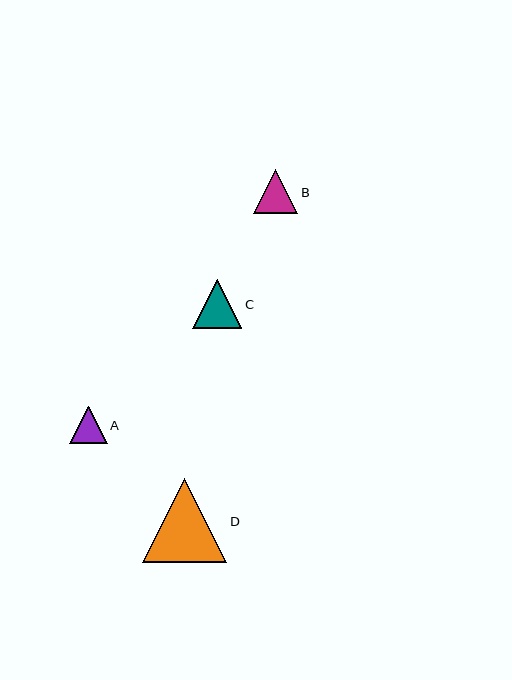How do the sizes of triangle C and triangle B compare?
Triangle C and triangle B are approximately the same size.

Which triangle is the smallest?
Triangle A is the smallest with a size of approximately 38 pixels.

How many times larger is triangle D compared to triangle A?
Triangle D is approximately 2.2 times the size of triangle A.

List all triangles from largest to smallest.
From largest to smallest: D, C, B, A.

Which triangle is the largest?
Triangle D is the largest with a size of approximately 84 pixels.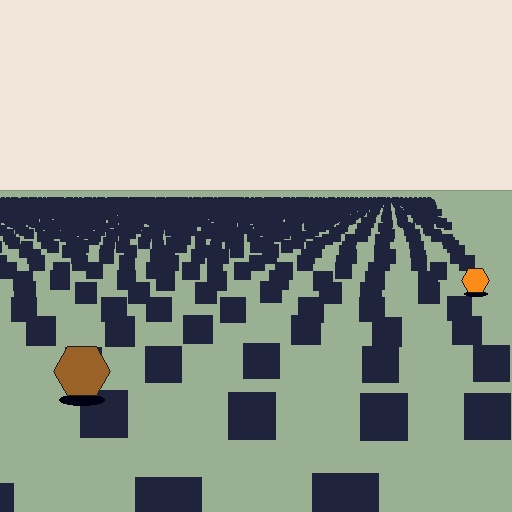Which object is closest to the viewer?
The brown hexagon is closest. The texture marks near it are larger and more spread out.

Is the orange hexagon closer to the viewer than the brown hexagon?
No. The brown hexagon is closer — you can tell from the texture gradient: the ground texture is coarser near it.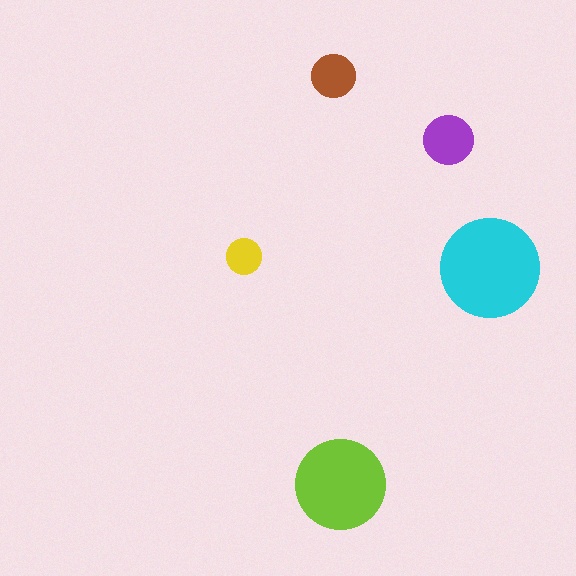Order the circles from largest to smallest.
the cyan one, the lime one, the purple one, the brown one, the yellow one.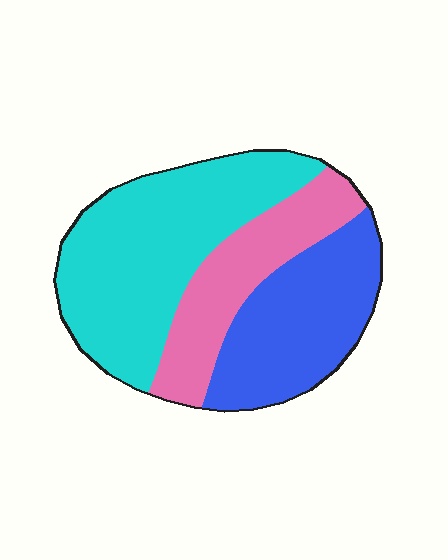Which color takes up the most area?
Cyan, at roughly 45%.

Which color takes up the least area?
Pink, at roughly 25%.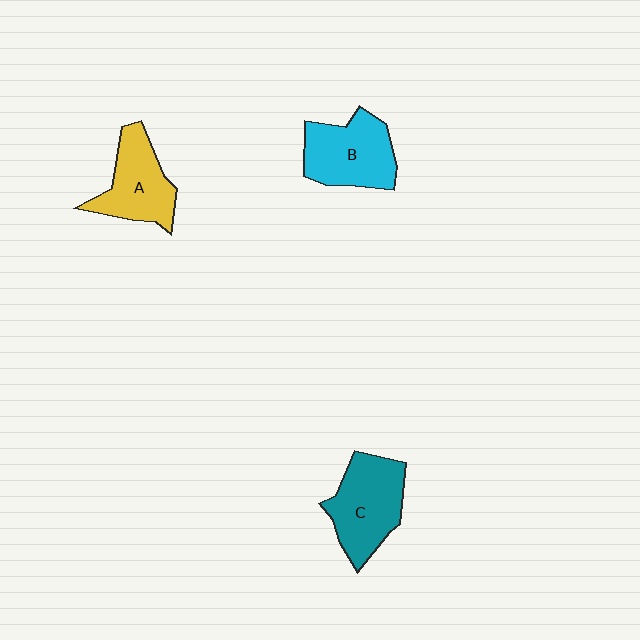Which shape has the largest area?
Shape C (teal).